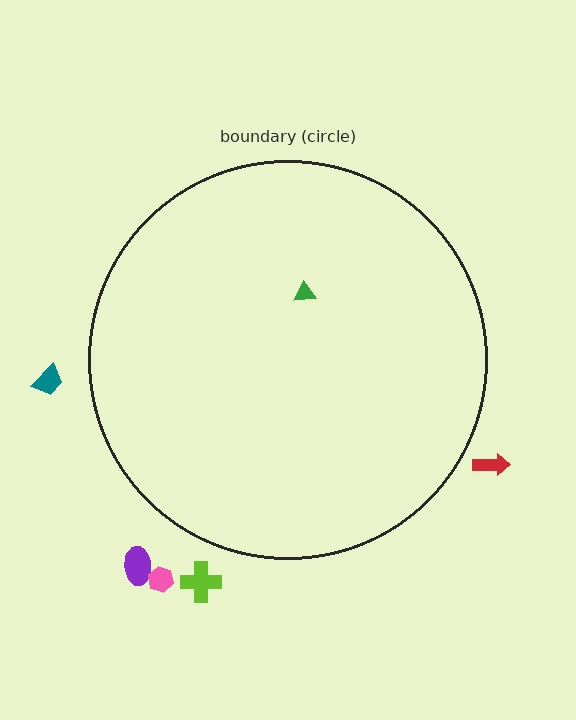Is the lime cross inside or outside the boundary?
Outside.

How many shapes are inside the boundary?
1 inside, 5 outside.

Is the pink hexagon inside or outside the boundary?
Outside.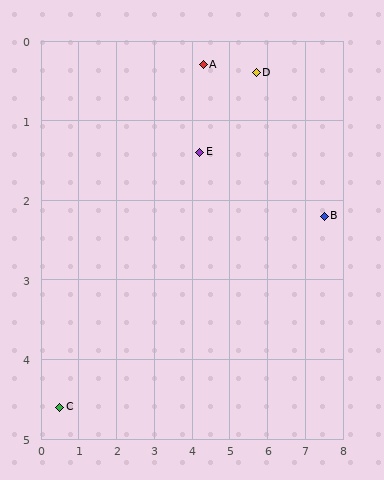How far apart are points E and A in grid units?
Points E and A are about 1.1 grid units apart.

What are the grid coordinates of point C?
Point C is at approximately (0.5, 4.6).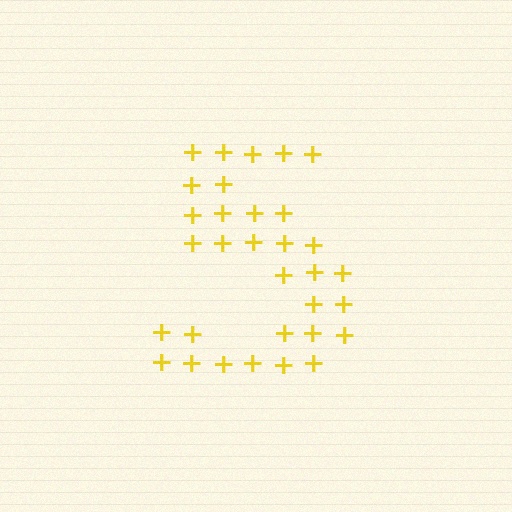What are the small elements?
The small elements are plus signs.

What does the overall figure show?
The overall figure shows the digit 5.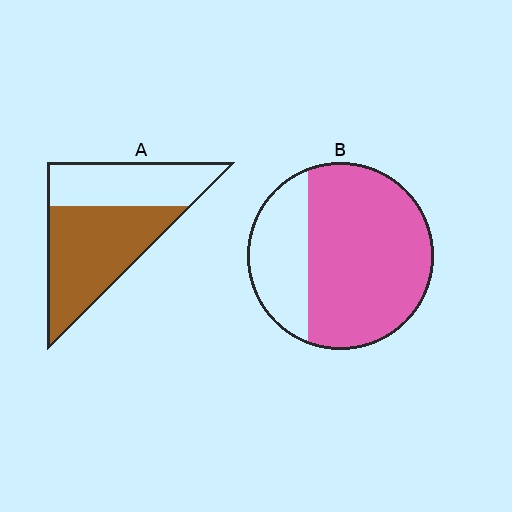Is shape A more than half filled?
Yes.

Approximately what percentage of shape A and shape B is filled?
A is approximately 60% and B is approximately 70%.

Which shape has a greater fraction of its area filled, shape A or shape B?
Shape B.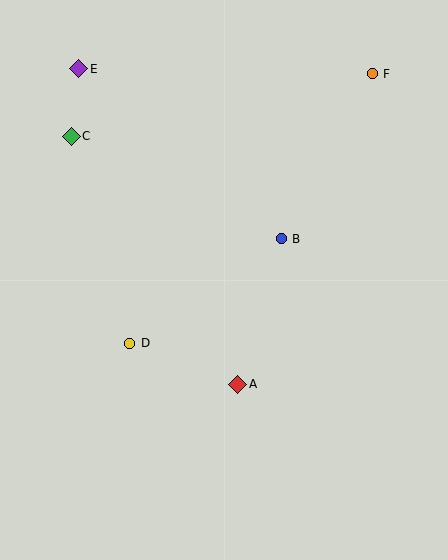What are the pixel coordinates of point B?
Point B is at (281, 239).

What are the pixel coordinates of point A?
Point A is at (238, 384).